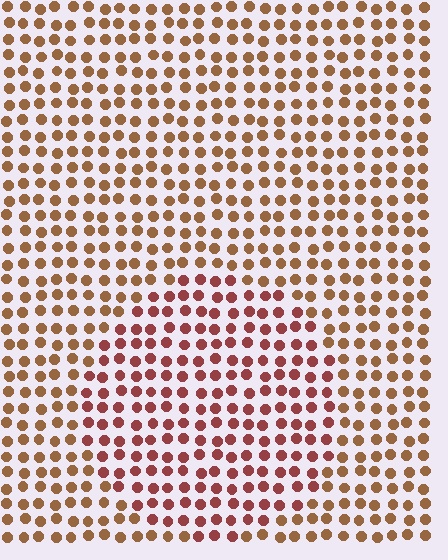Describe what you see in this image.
The image is filled with small brown elements in a uniform arrangement. A circle-shaped region is visible where the elements are tinted to a slightly different hue, forming a subtle color boundary.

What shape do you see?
I see a circle.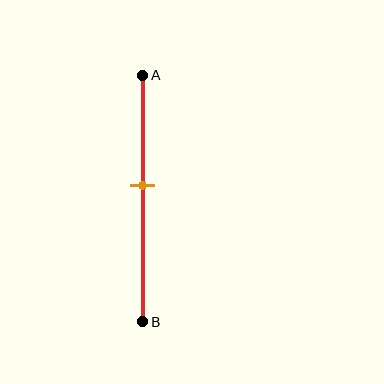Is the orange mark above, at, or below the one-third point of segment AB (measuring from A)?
The orange mark is below the one-third point of segment AB.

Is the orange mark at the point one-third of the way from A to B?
No, the mark is at about 45% from A, not at the 33% one-third point.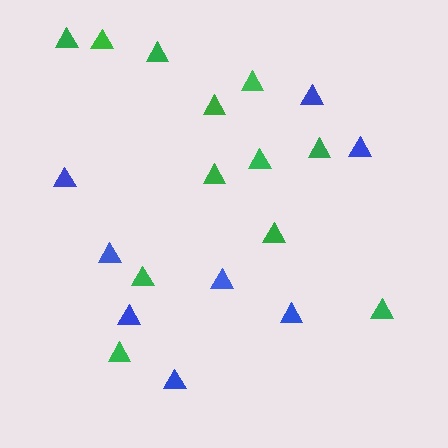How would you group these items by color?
There are 2 groups: one group of green triangles (12) and one group of blue triangles (8).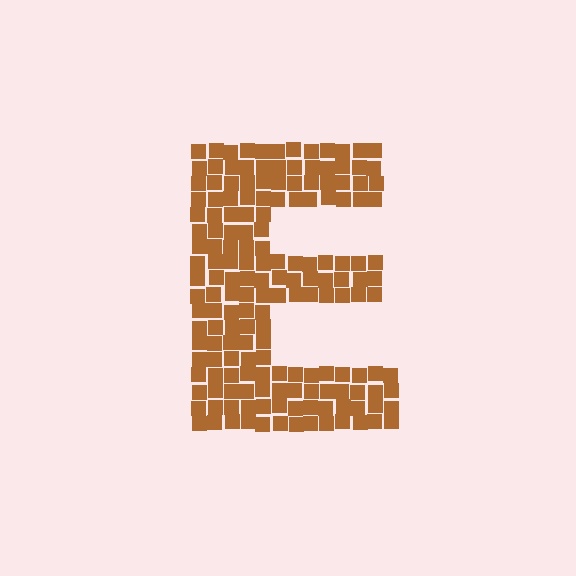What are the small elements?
The small elements are squares.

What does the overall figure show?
The overall figure shows the letter E.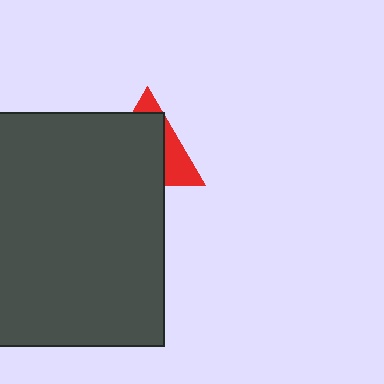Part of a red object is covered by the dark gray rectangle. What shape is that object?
It is a triangle.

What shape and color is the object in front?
The object in front is a dark gray rectangle.